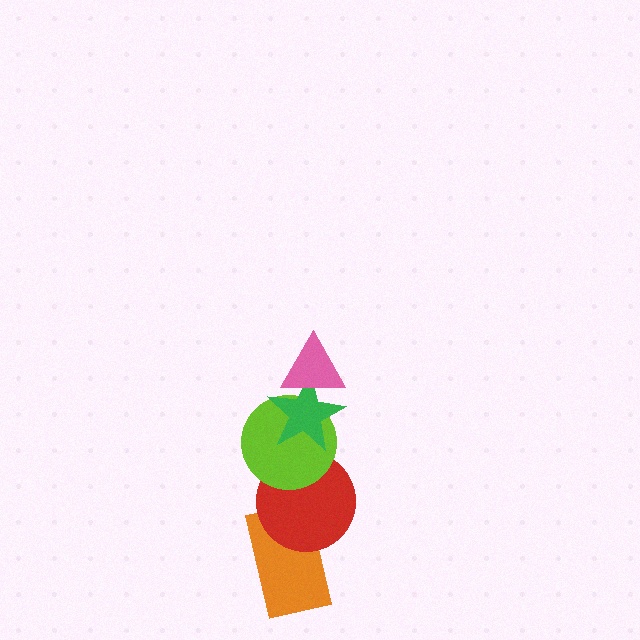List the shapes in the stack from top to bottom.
From top to bottom: the pink triangle, the green star, the lime circle, the red circle, the orange rectangle.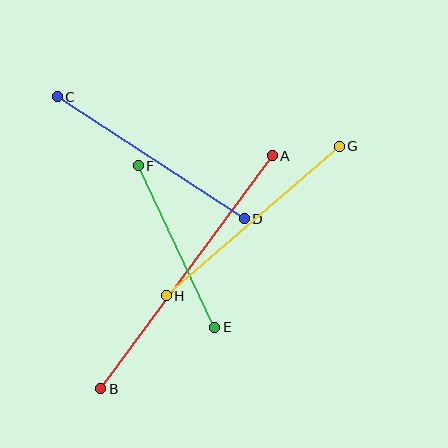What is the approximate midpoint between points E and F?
The midpoint is at approximately (176, 247) pixels.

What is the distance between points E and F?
The distance is approximately 179 pixels.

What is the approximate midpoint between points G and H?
The midpoint is at approximately (253, 221) pixels.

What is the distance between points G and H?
The distance is approximately 229 pixels.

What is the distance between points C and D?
The distance is approximately 223 pixels.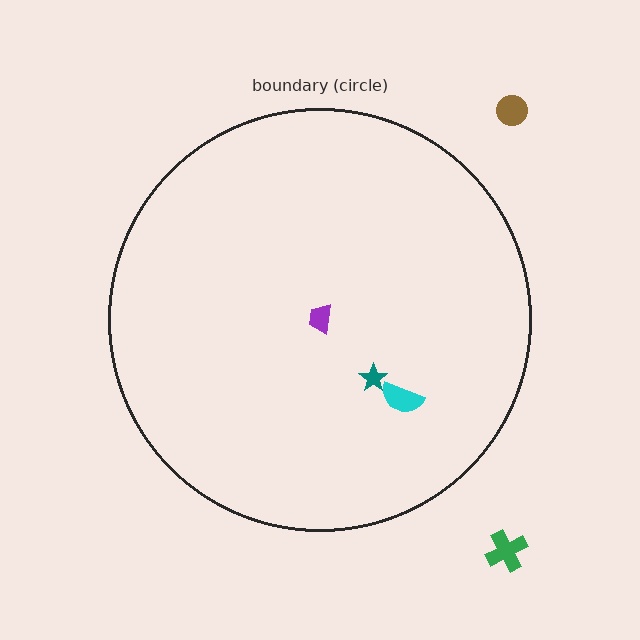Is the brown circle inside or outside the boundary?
Outside.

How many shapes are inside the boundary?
3 inside, 2 outside.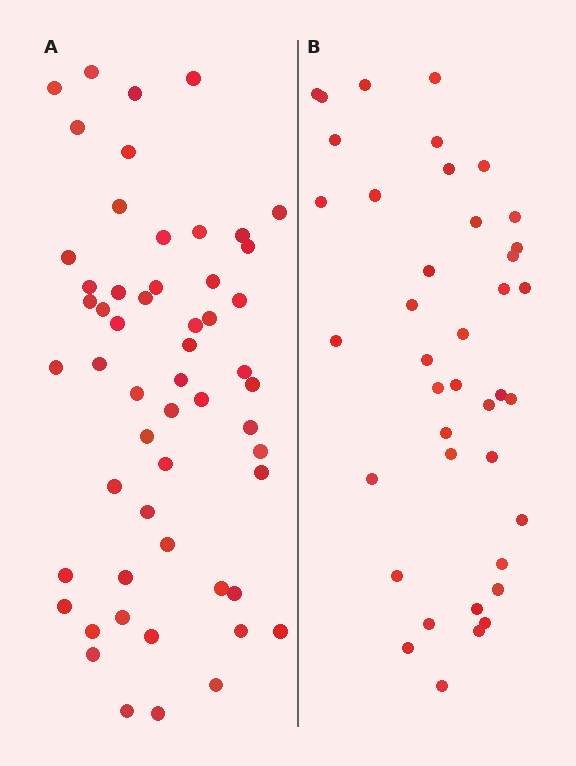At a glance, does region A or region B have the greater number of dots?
Region A (the left region) has more dots.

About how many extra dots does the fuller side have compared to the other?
Region A has approximately 15 more dots than region B.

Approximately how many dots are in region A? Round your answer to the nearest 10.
About 60 dots. (The exact count is 55, which rounds to 60.)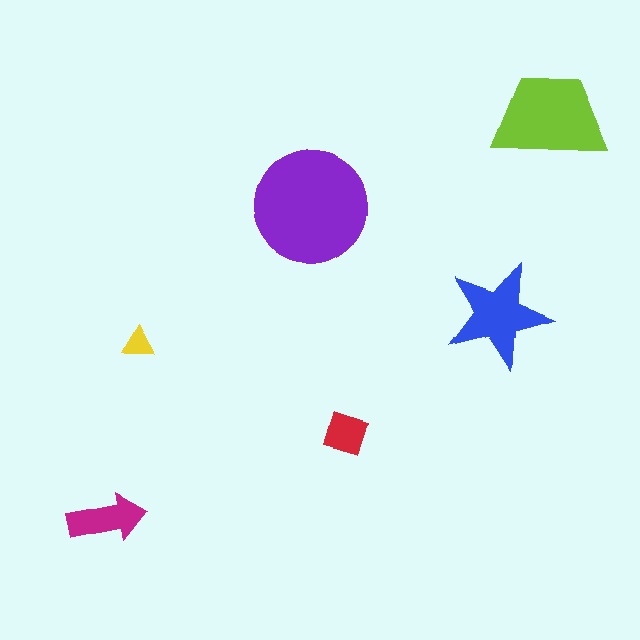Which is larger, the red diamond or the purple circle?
The purple circle.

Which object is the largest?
The purple circle.